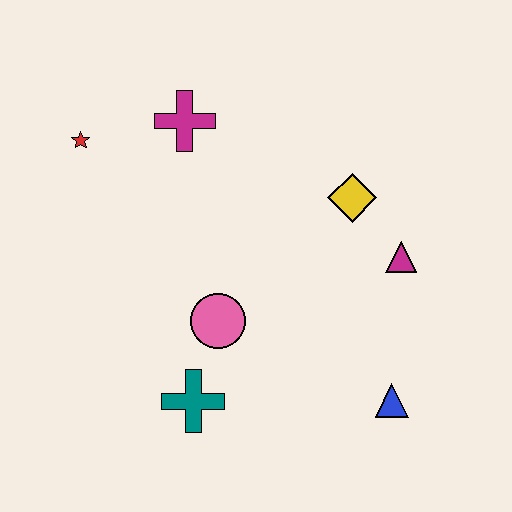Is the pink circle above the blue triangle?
Yes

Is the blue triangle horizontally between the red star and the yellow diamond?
No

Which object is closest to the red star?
The magenta cross is closest to the red star.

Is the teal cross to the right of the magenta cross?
Yes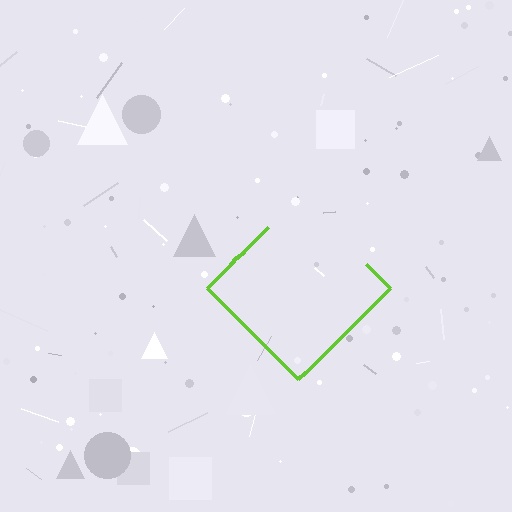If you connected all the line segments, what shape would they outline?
They would outline a diamond.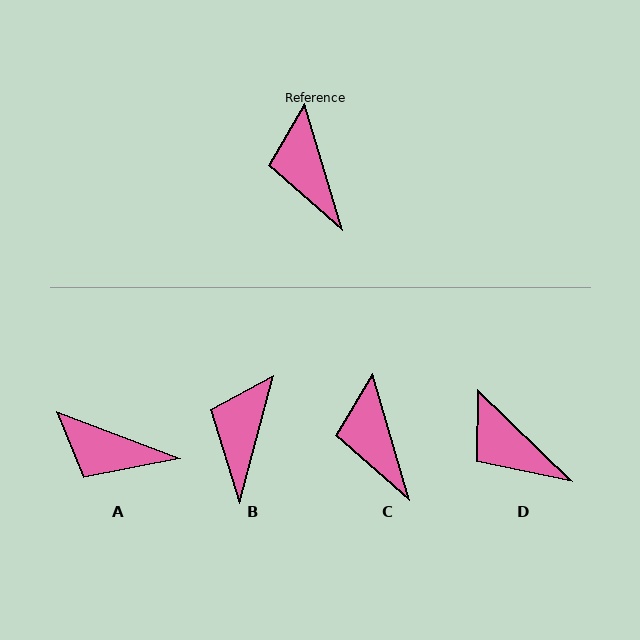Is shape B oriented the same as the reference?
No, it is off by about 32 degrees.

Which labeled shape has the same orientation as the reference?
C.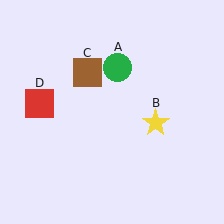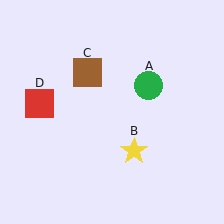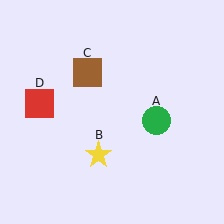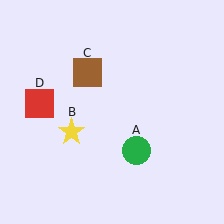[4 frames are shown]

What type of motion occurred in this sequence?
The green circle (object A), yellow star (object B) rotated clockwise around the center of the scene.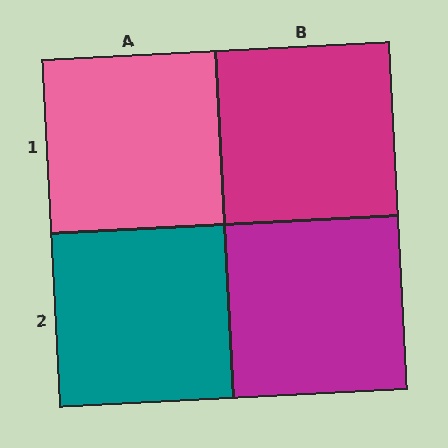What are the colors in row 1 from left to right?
Pink, magenta.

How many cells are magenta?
2 cells are magenta.